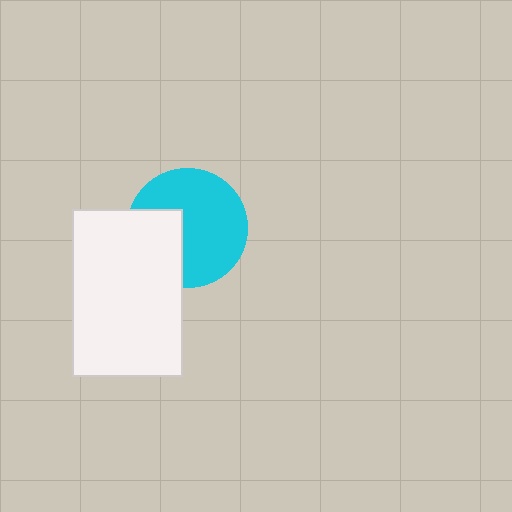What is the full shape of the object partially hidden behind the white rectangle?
The partially hidden object is a cyan circle.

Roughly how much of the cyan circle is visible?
Most of it is visible (roughly 68%).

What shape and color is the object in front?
The object in front is a white rectangle.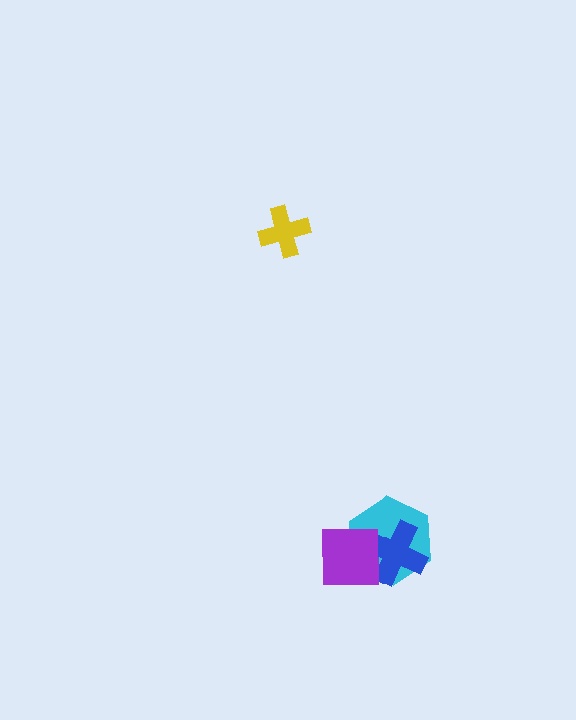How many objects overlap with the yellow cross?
0 objects overlap with the yellow cross.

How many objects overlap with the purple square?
2 objects overlap with the purple square.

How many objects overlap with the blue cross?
2 objects overlap with the blue cross.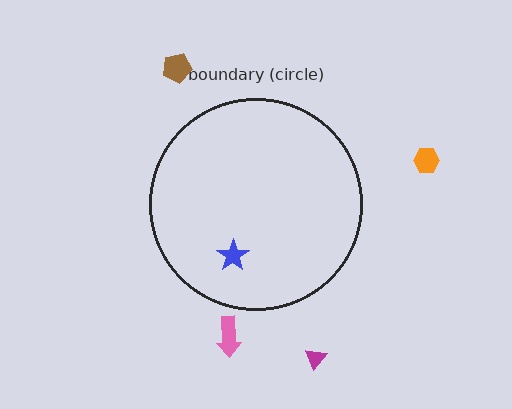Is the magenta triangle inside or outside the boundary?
Outside.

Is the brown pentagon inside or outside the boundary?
Outside.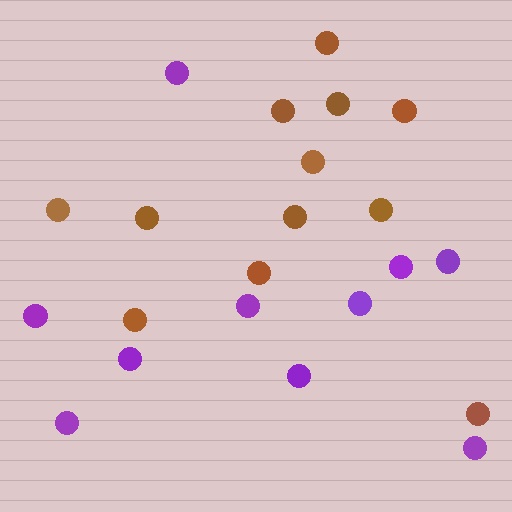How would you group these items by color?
There are 2 groups: one group of purple circles (10) and one group of brown circles (12).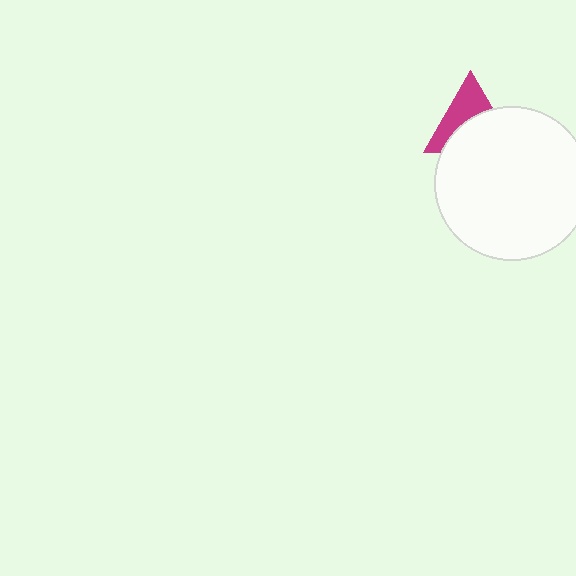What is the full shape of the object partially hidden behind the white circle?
The partially hidden object is a magenta triangle.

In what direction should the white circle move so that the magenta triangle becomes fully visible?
The white circle should move down. That is the shortest direction to clear the overlap and leave the magenta triangle fully visible.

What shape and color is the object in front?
The object in front is a white circle.